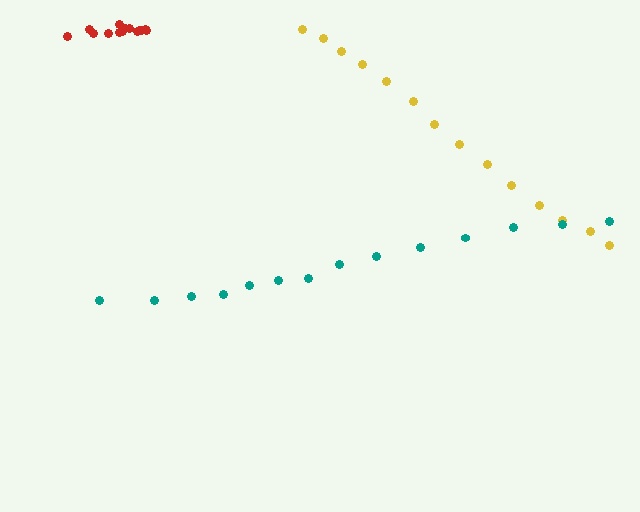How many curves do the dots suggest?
There are 3 distinct paths.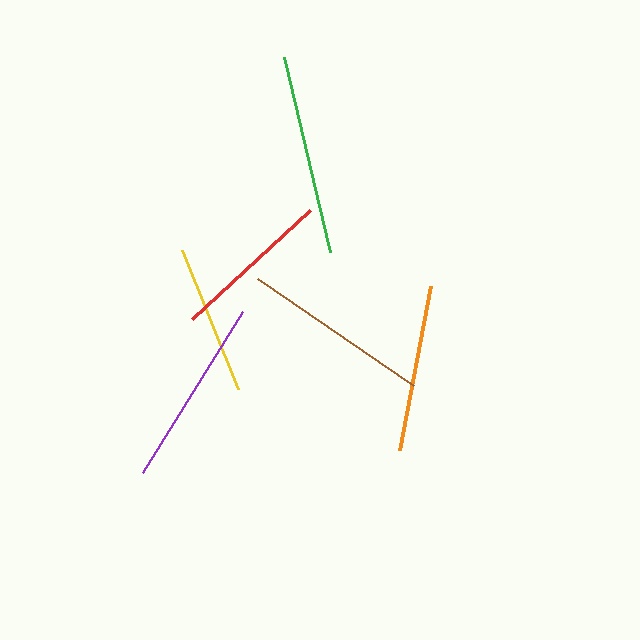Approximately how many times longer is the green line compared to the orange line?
The green line is approximately 1.2 times the length of the orange line.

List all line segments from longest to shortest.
From longest to shortest: green, purple, brown, orange, red, yellow.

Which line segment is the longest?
The green line is the longest at approximately 200 pixels.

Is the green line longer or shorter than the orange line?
The green line is longer than the orange line.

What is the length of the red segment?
The red segment is approximately 160 pixels long.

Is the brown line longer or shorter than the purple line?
The purple line is longer than the brown line.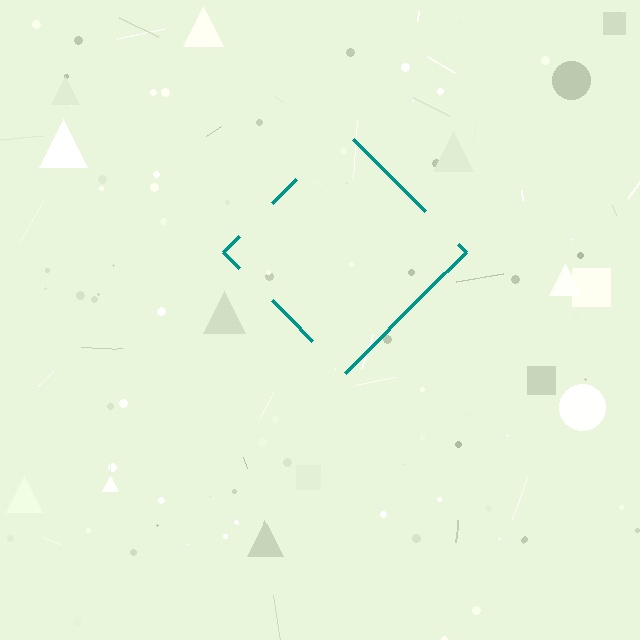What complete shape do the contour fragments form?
The contour fragments form a diamond.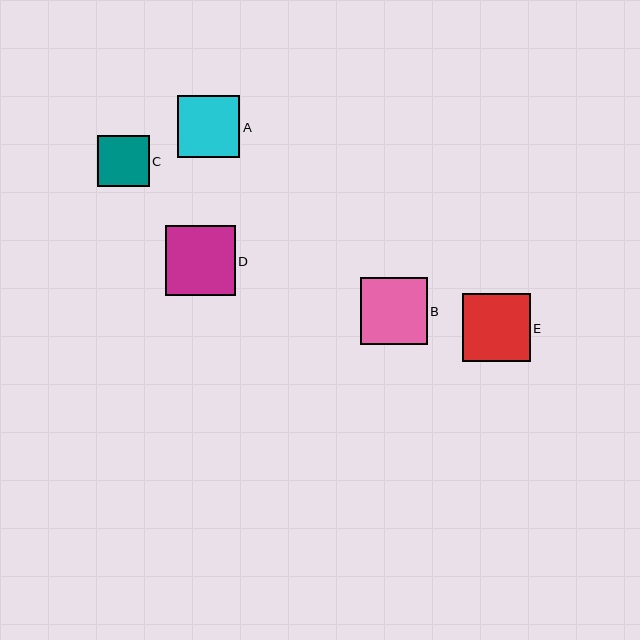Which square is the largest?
Square D is the largest with a size of approximately 70 pixels.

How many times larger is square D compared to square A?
Square D is approximately 1.1 times the size of square A.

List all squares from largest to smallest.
From largest to smallest: D, E, B, A, C.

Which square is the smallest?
Square C is the smallest with a size of approximately 51 pixels.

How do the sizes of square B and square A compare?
Square B and square A are approximately the same size.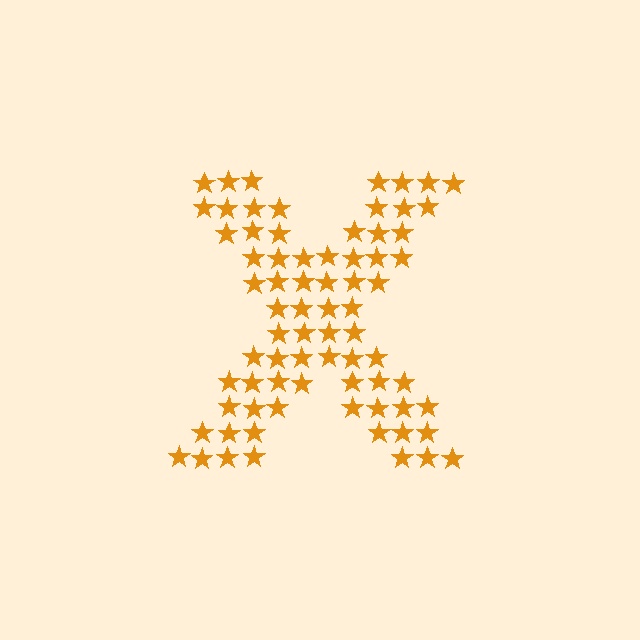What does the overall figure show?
The overall figure shows the letter X.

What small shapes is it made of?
It is made of small stars.